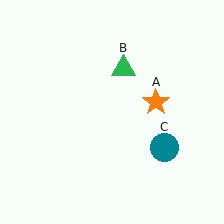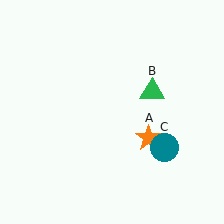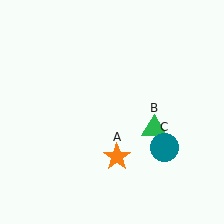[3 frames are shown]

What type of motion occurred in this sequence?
The orange star (object A), green triangle (object B) rotated clockwise around the center of the scene.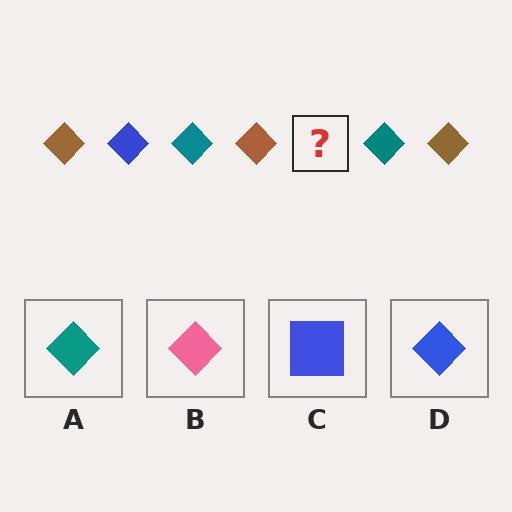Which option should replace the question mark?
Option D.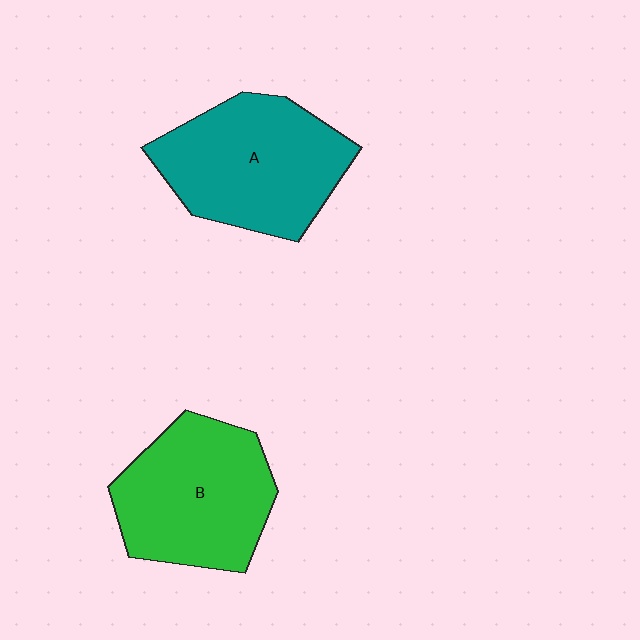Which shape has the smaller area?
Shape B (green).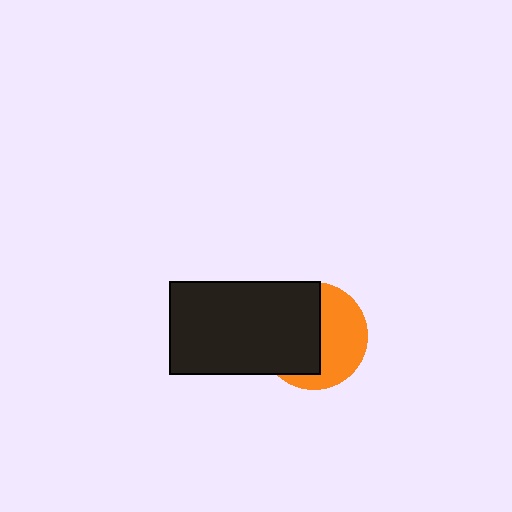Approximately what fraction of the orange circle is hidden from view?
Roughly 54% of the orange circle is hidden behind the black rectangle.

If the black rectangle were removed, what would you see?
You would see the complete orange circle.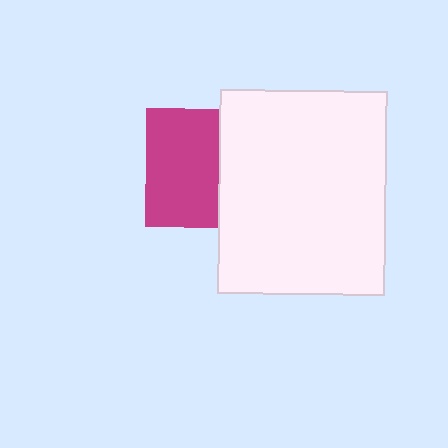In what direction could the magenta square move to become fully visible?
The magenta square could move left. That would shift it out from behind the white rectangle entirely.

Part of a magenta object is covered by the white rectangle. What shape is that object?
It is a square.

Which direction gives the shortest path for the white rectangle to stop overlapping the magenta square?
Moving right gives the shortest separation.